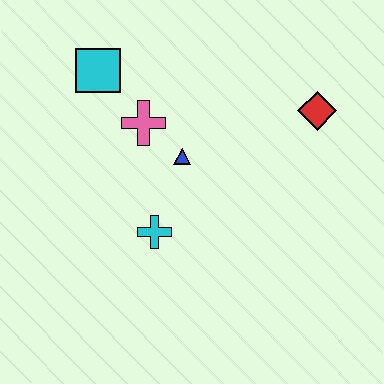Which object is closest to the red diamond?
The blue triangle is closest to the red diamond.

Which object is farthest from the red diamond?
The cyan square is farthest from the red diamond.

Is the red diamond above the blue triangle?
Yes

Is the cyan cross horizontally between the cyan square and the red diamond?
Yes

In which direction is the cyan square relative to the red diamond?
The cyan square is to the left of the red diamond.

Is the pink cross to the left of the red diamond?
Yes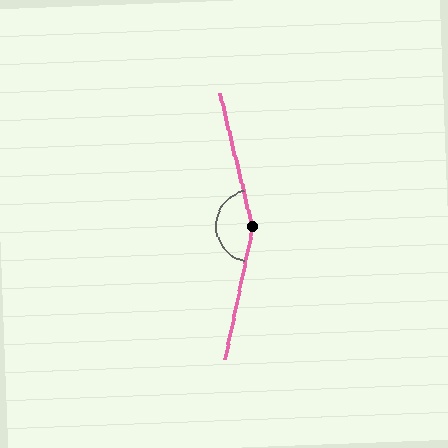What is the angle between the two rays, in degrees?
Approximately 154 degrees.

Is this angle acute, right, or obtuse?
It is obtuse.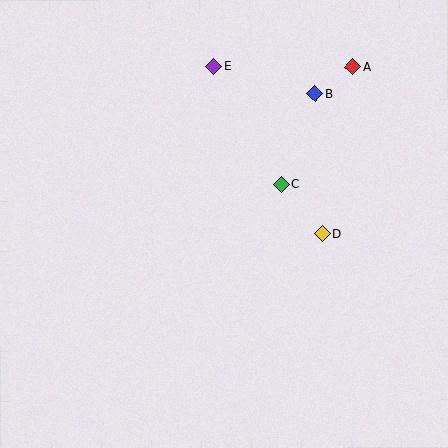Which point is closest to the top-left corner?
Point E is closest to the top-left corner.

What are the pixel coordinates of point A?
Point A is at (353, 67).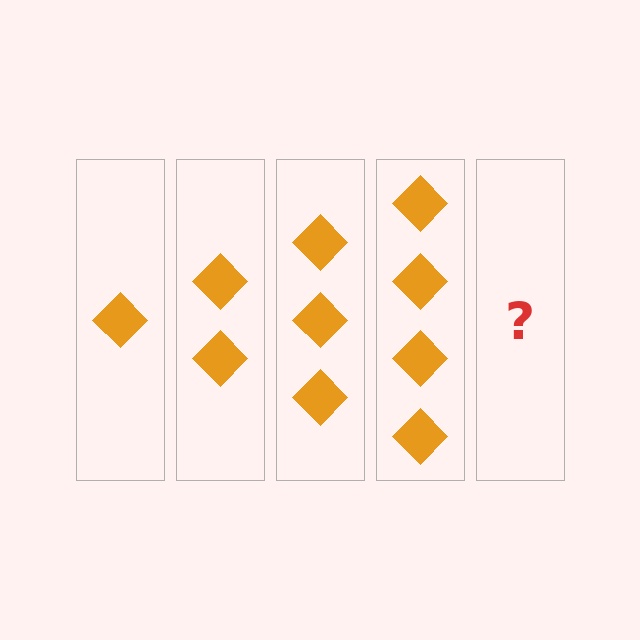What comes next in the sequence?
The next element should be 5 diamonds.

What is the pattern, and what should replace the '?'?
The pattern is that each step adds one more diamond. The '?' should be 5 diamonds.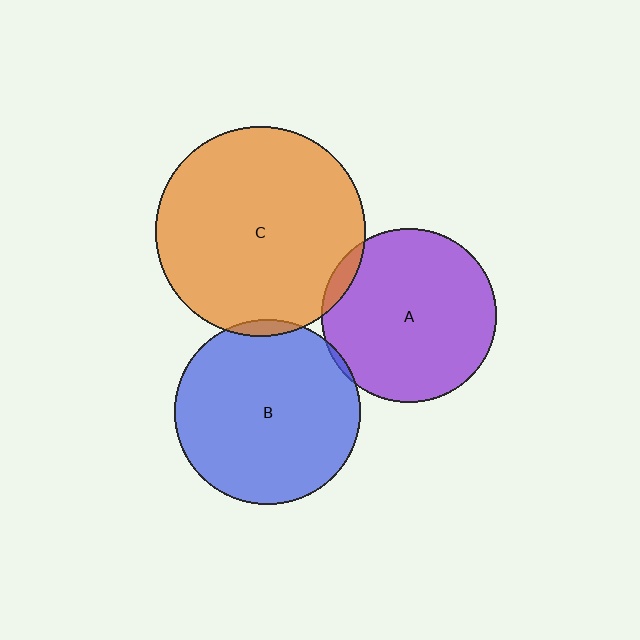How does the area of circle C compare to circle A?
Approximately 1.5 times.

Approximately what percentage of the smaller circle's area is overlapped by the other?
Approximately 5%.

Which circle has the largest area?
Circle C (orange).